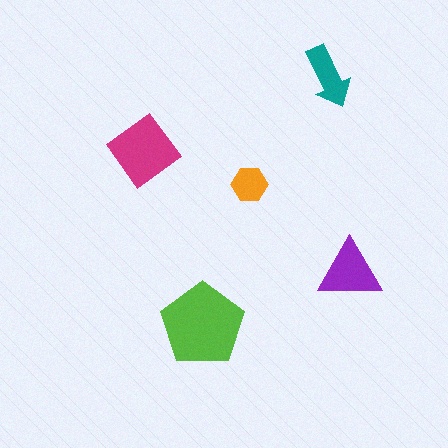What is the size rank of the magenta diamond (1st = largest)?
2nd.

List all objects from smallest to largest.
The orange hexagon, the teal arrow, the purple triangle, the magenta diamond, the lime pentagon.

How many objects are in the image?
There are 5 objects in the image.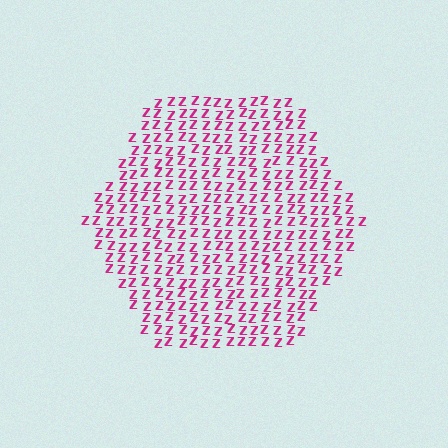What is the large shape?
The large shape is a hexagon.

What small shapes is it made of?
It is made of small letter Z's.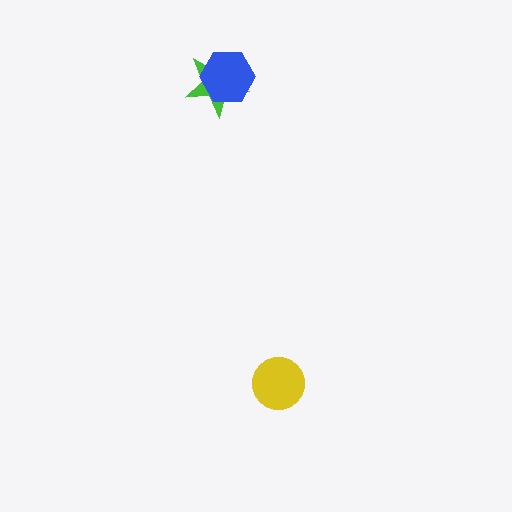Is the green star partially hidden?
Yes, it is partially covered by another shape.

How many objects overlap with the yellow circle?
0 objects overlap with the yellow circle.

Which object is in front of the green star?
The blue hexagon is in front of the green star.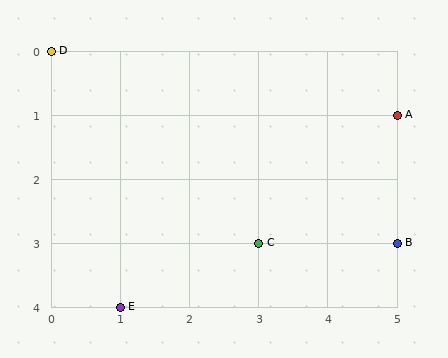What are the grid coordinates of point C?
Point C is at grid coordinates (3, 3).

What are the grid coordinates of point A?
Point A is at grid coordinates (5, 1).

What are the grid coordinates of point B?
Point B is at grid coordinates (5, 3).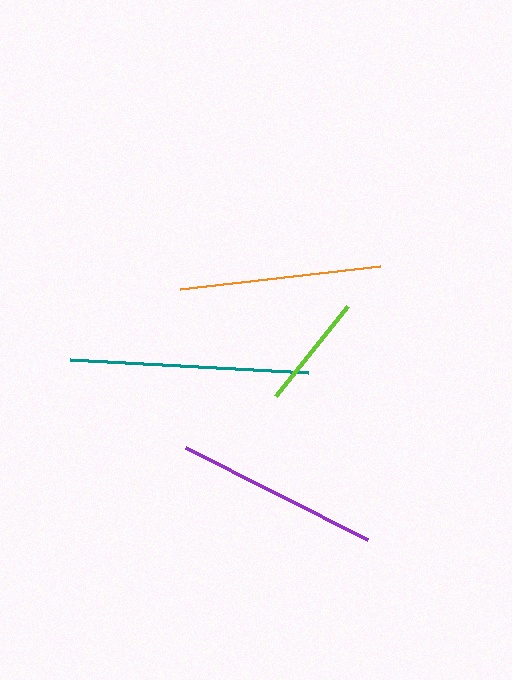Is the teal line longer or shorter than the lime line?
The teal line is longer than the lime line.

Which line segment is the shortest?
The lime line is the shortest at approximately 115 pixels.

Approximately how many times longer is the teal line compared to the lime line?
The teal line is approximately 2.1 times the length of the lime line.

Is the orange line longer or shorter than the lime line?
The orange line is longer than the lime line.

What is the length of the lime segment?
The lime segment is approximately 115 pixels long.